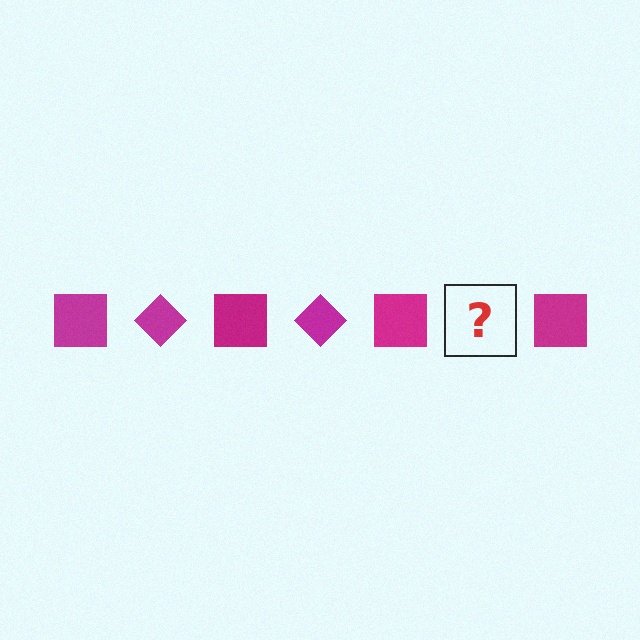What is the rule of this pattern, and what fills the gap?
The rule is that the pattern cycles through square, diamond shapes in magenta. The gap should be filled with a magenta diamond.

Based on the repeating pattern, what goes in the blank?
The blank should be a magenta diamond.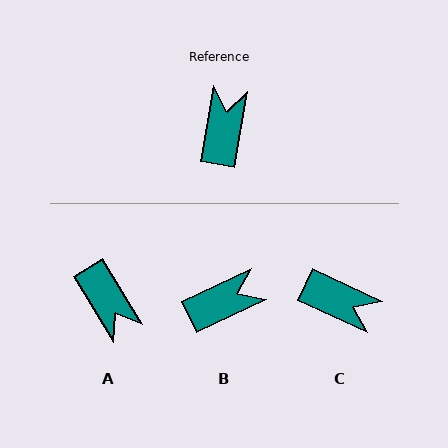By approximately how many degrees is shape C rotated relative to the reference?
Approximately 104 degrees clockwise.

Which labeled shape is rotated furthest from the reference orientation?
A, about 138 degrees away.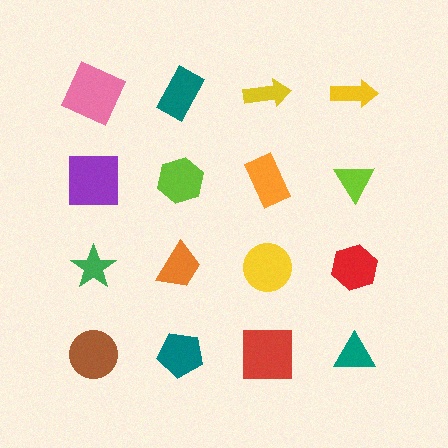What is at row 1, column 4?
A yellow arrow.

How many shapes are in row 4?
4 shapes.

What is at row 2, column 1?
A purple square.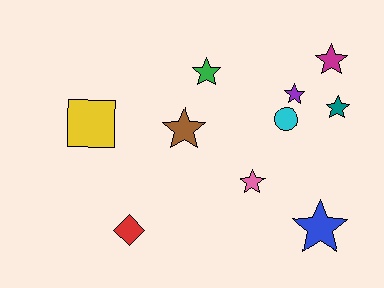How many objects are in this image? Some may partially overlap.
There are 10 objects.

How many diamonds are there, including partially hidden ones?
There is 1 diamond.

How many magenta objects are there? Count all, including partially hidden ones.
There is 1 magenta object.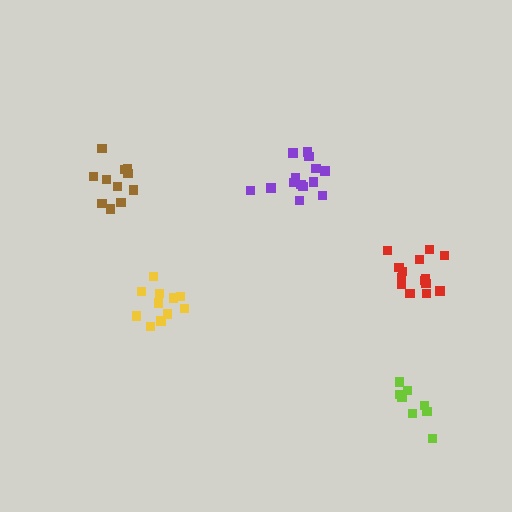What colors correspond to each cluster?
The clusters are colored: purple, brown, lime, red, yellow.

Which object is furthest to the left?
The brown cluster is leftmost.